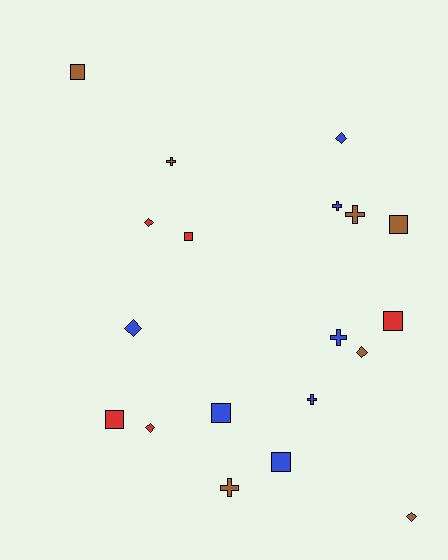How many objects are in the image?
There are 19 objects.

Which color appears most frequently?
Brown, with 7 objects.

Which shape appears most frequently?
Square, with 7 objects.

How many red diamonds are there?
There are 2 red diamonds.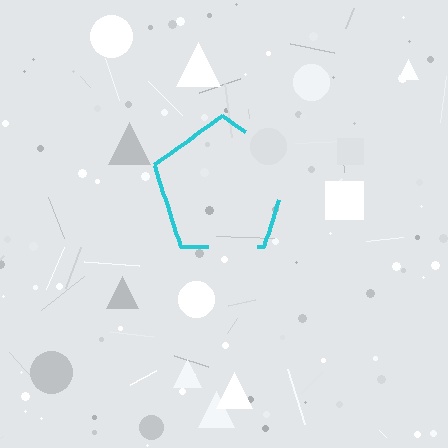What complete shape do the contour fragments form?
The contour fragments form a pentagon.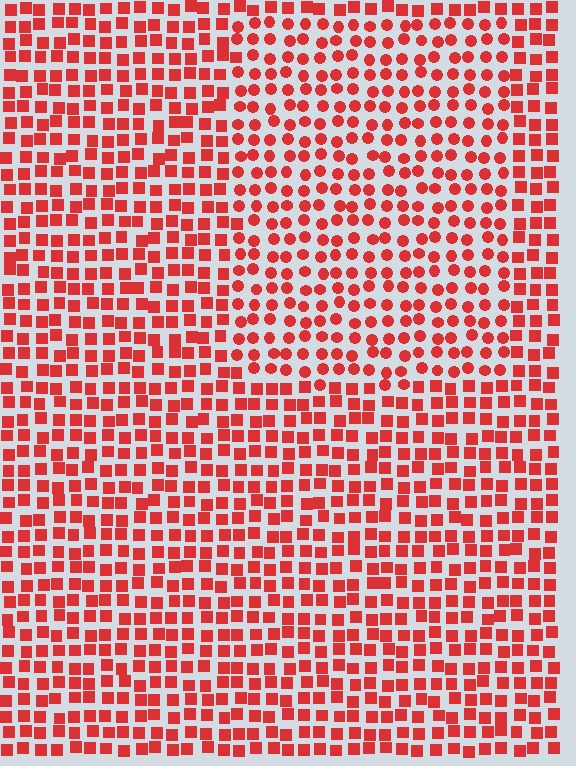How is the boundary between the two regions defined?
The boundary is defined by a change in element shape: circles inside vs. squares outside. All elements share the same color and spacing.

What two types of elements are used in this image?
The image uses circles inside the rectangle region and squares outside it.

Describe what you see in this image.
The image is filled with small red elements arranged in a uniform grid. A rectangle-shaped region contains circles, while the surrounding area contains squares. The boundary is defined purely by the change in element shape.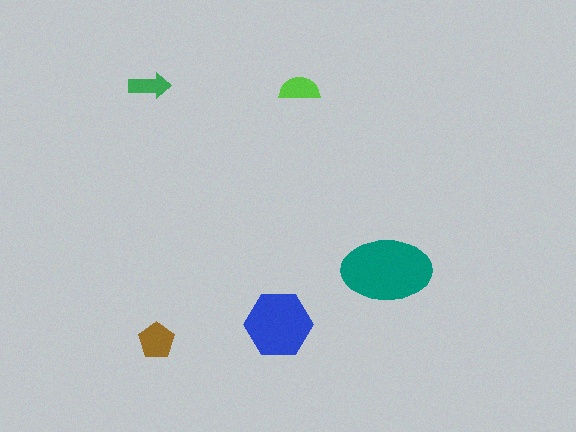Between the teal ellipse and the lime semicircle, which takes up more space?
The teal ellipse.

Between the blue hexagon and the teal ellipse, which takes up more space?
The teal ellipse.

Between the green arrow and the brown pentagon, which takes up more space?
The brown pentagon.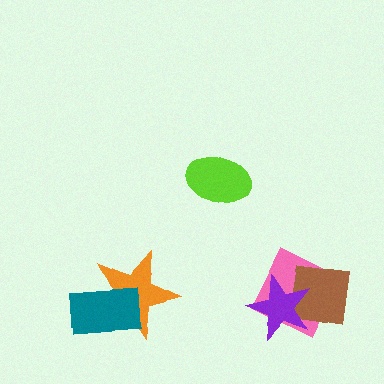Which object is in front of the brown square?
The purple star is in front of the brown square.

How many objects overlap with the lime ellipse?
0 objects overlap with the lime ellipse.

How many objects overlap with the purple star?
2 objects overlap with the purple star.